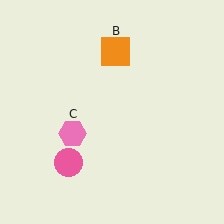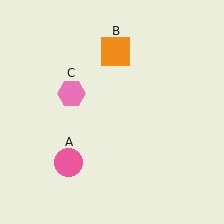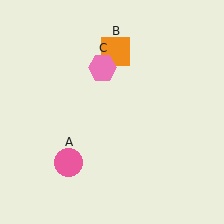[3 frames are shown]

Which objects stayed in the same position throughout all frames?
Pink circle (object A) and orange square (object B) remained stationary.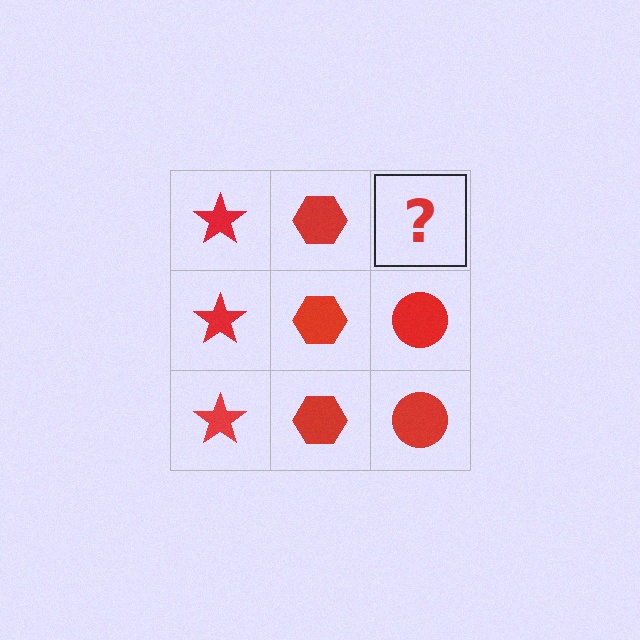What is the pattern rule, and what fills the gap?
The rule is that each column has a consistent shape. The gap should be filled with a red circle.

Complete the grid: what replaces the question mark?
The question mark should be replaced with a red circle.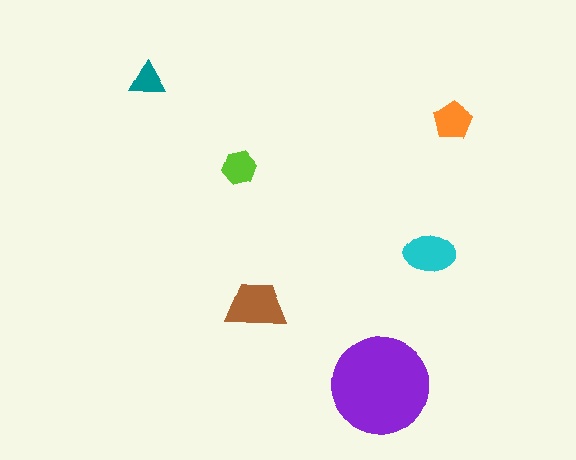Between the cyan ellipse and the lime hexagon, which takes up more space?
The cyan ellipse.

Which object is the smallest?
The teal triangle.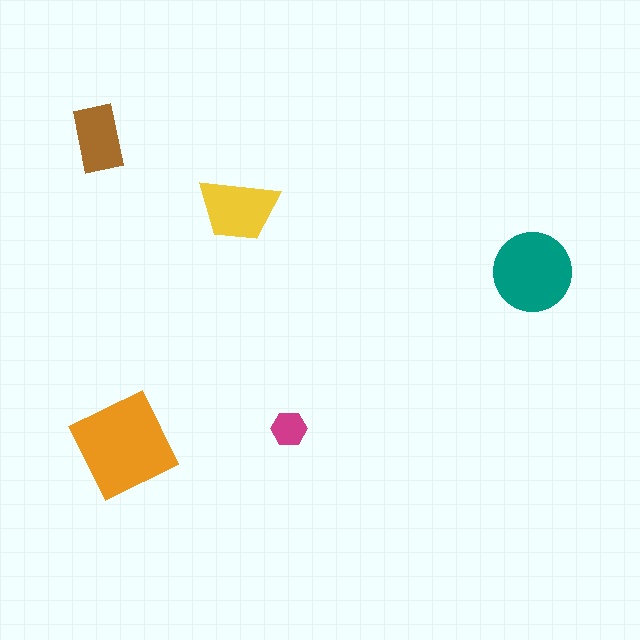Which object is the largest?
The orange square.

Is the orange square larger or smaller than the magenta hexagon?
Larger.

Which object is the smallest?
The magenta hexagon.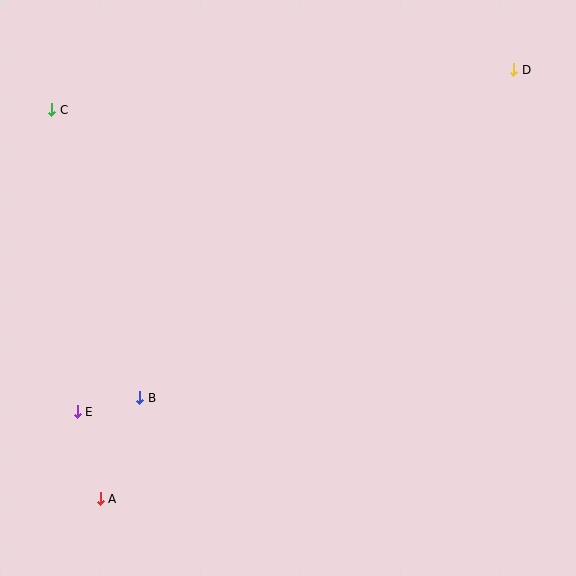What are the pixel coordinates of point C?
Point C is at (52, 110).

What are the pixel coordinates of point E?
Point E is at (77, 412).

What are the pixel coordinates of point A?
Point A is at (100, 499).